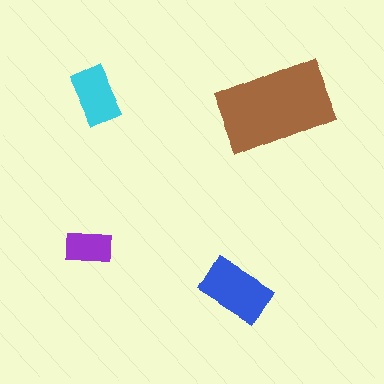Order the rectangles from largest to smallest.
the brown one, the blue one, the cyan one, the purple one.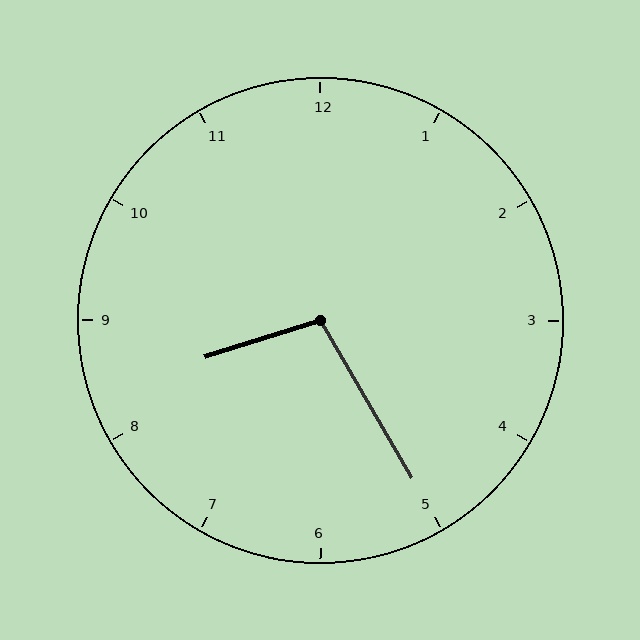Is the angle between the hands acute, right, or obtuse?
It is obtuse.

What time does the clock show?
8:25.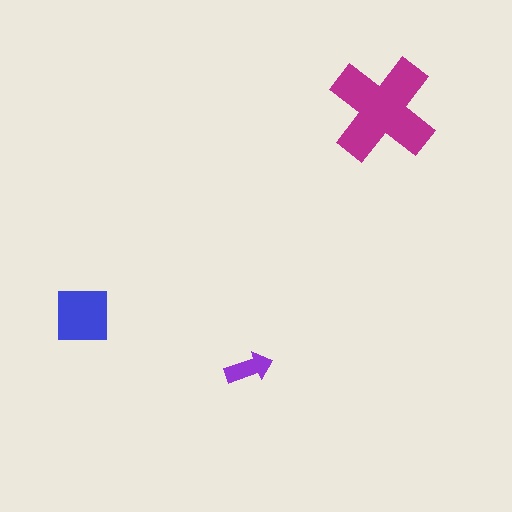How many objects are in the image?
There are 3 objects in the image.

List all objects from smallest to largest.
The purple arrow, the blue square, the magenta cross.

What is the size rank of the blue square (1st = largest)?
2nd.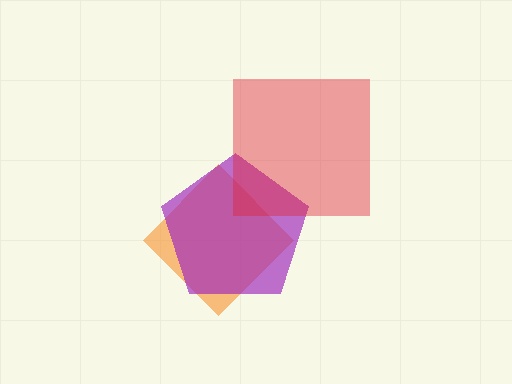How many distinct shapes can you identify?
There are 3 distinct shapes: an orange diamond, a purple pentagon, a red square.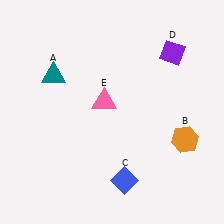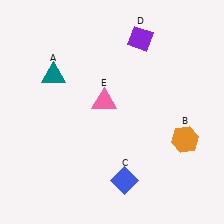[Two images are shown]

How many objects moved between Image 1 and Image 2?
1 object moved between the two images.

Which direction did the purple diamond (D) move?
The purple diamond (D) moved left.